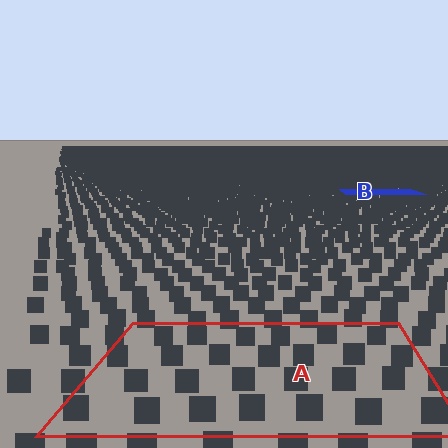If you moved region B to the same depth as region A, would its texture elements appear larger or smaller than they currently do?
They would appear larger. At a closer depth, the same texture elements are projected at a bigger on-screen size.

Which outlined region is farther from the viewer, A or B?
Region B is farther from the viewer — the texture elements inside it appear smaller and more densely packed.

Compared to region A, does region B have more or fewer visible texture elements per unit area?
Region B has more texture elements per unit area — they are packed more densely because it is farther away.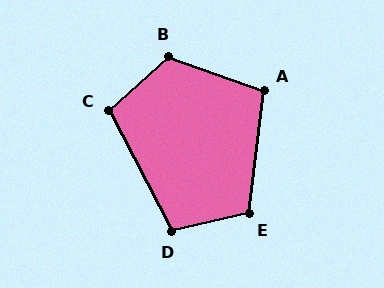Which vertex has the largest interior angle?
B, at approximately 119 degrees.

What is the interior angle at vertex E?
Approximately 110 degrees (obtuse).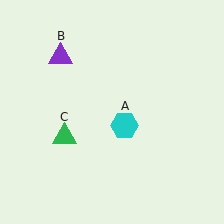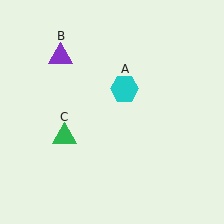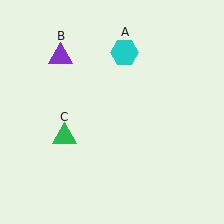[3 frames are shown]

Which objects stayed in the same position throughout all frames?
Purple triangle (object B) and green triangle (object C) remained stationary.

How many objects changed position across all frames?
1 object changed position: cyan hexagon (object A).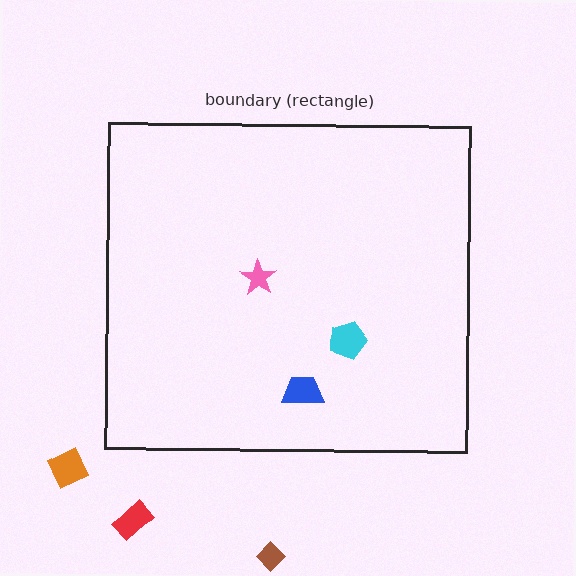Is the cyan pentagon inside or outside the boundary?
Inside.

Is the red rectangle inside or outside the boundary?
Outside.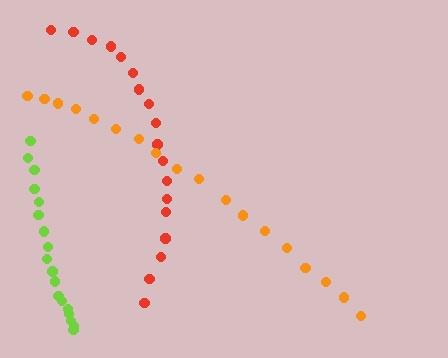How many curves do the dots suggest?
There are 3 distinct paths.